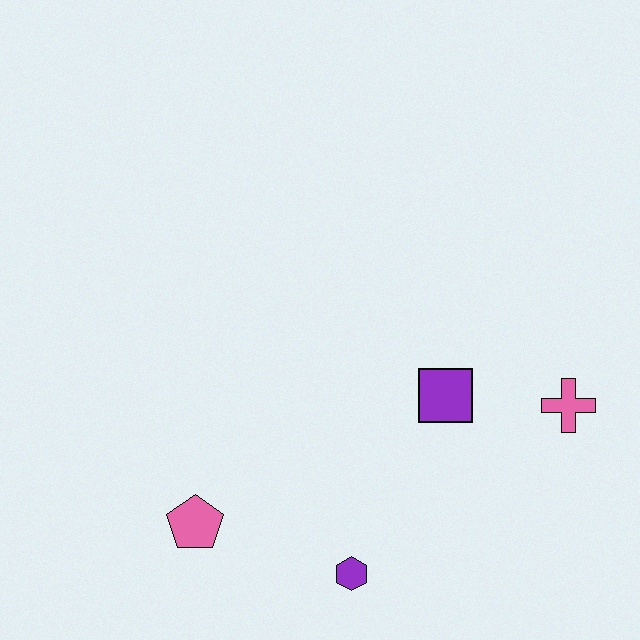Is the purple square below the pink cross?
No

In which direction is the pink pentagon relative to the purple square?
The pink pentagon is to the left of the purple square.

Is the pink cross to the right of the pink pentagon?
Yes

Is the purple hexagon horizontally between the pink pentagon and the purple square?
Yes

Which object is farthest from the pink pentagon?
The pink cross is farthest from the pink pentagon.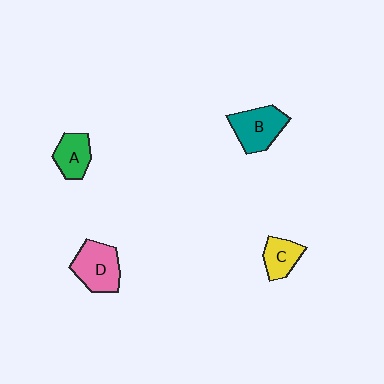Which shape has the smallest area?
Shape C (yellow).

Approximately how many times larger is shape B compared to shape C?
Approximately 1.5 times.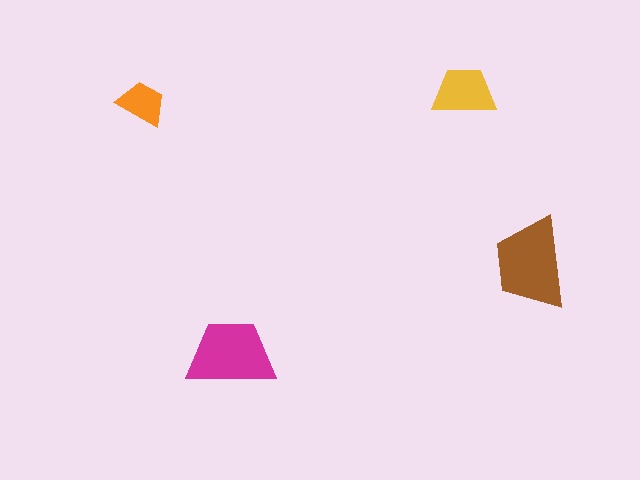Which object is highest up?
The yellow trapezoid is topmost.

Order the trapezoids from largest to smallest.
the brown one, the magenta one, the yellow one, the orange one.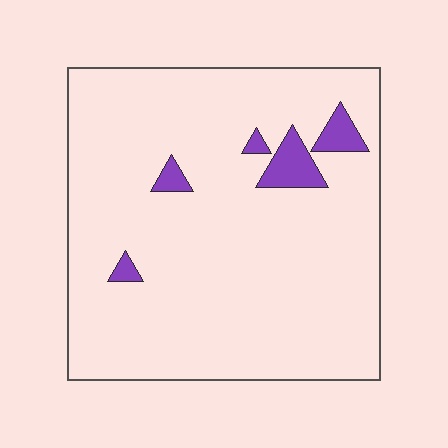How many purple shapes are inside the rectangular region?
5.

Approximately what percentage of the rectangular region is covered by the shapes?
Approximately 5%.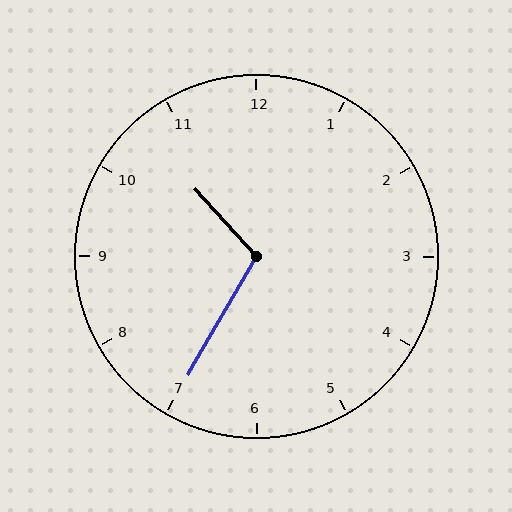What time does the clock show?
10:35.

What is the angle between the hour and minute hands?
Approximately 108 degrees.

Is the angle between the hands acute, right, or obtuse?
It is obtuse.